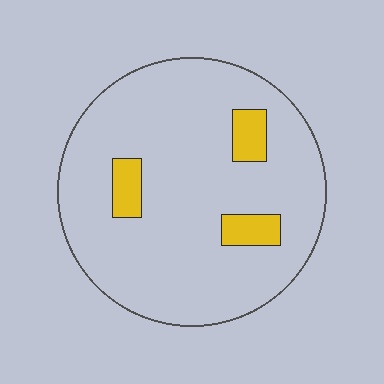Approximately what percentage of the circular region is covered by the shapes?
Approximately 10%.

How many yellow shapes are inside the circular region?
3.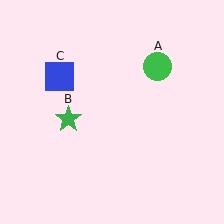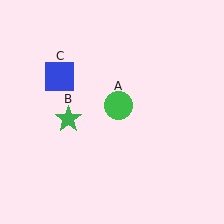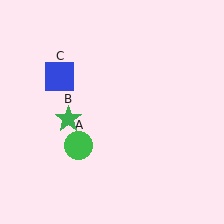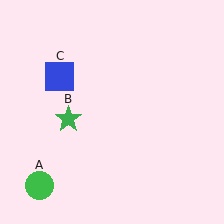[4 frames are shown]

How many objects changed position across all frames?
1 object changed position: green circle (object A).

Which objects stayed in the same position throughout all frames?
Green star (object B) and blue square (object C) remained stationary.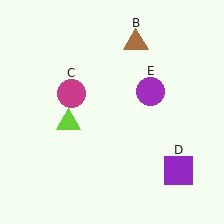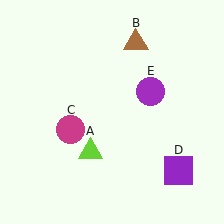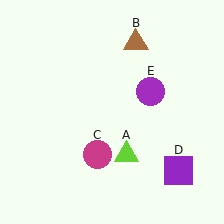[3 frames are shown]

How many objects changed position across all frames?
2 objects changed position: lime triangle (object A), magenta circle (object C).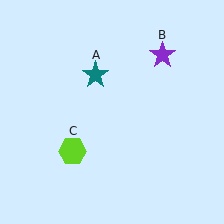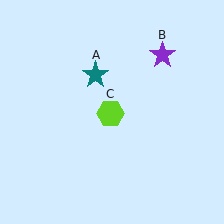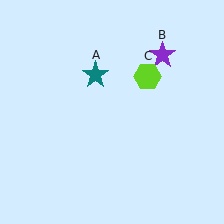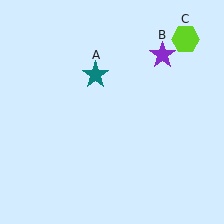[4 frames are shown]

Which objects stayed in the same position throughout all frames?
Teal star (object A) and purple star (object B) remained stationary.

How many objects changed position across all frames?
1 object changed position: lime hexagon (object C).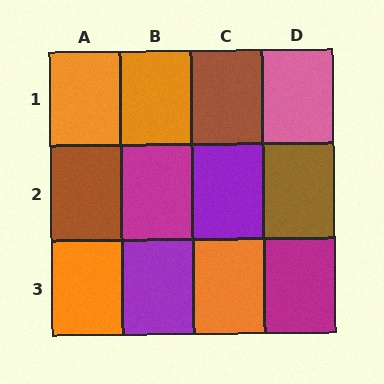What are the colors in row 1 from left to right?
Orange, orange, brown, pink.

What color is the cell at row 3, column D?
Magenta.